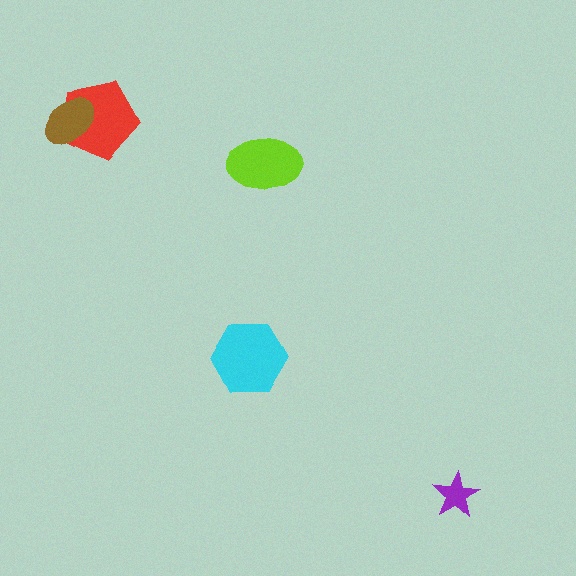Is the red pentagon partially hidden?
Yes, it is partially covered by another shape.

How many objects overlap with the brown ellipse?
1 object overlaps with the brown ellipse.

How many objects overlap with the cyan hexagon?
0 objects overlap with the cyan hexagon.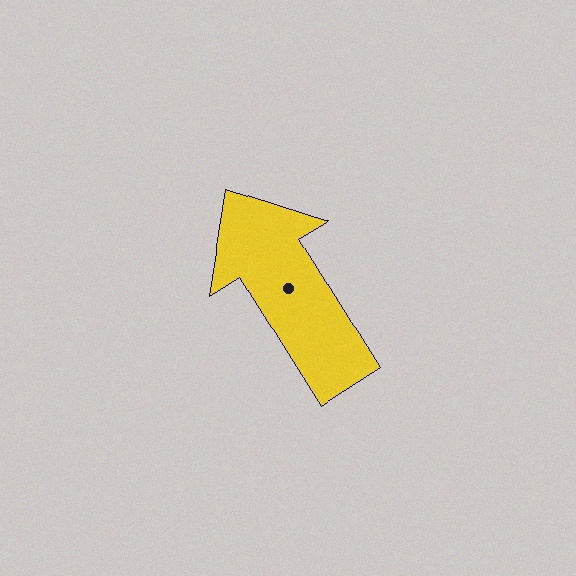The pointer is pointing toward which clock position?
Roughly 11 o'clock.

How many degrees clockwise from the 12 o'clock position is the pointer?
Approximately 328 degrees.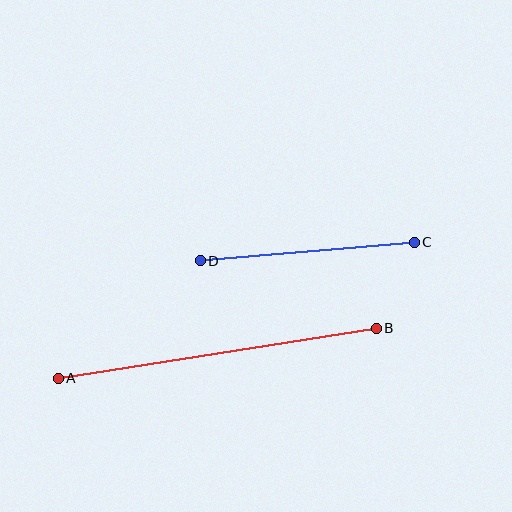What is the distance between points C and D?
The distance is approximately 215 pixels.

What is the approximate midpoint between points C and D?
The midpoint is at approximately (307, 252) pixels.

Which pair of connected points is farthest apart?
Points A and B are farthest apart.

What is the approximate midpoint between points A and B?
The midpoint is at approximately (217, 353) pixels.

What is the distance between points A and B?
The distance is approximately 322 pixels.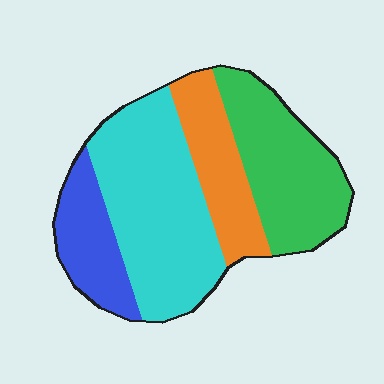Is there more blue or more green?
Green.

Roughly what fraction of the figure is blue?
Blue takes up less than a sixth of the figure.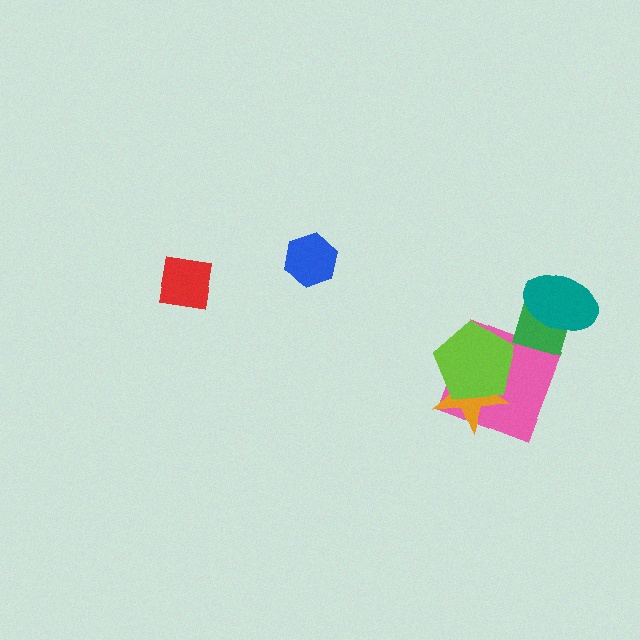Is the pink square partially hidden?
Yes, it is partially covered by another shape.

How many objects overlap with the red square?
0 objects overlap with the red square.